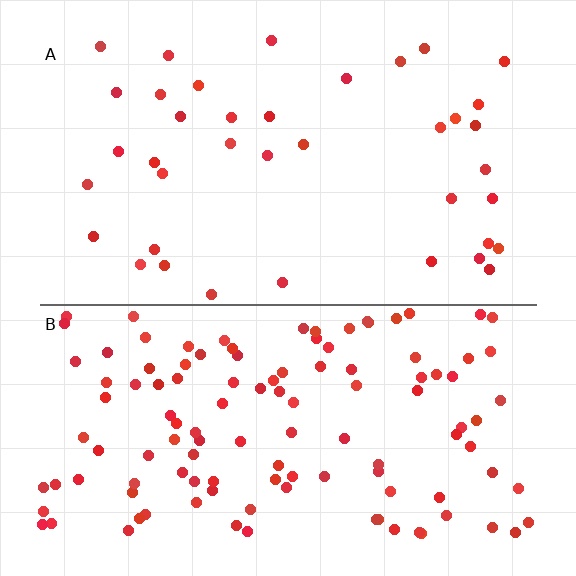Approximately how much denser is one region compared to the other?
Approximately 3.1× — region B over region A.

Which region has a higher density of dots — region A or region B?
B (the bottom).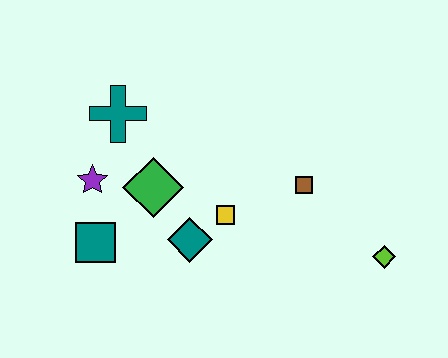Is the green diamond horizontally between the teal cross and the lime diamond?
Yes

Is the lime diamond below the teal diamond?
Yes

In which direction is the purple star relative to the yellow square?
The purple star is to the left of the yellow square.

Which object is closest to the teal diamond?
The yellow square is closest to the teal diamond.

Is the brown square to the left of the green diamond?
No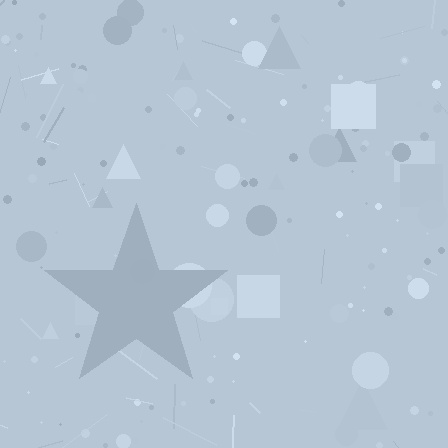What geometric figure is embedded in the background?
A star is embedded in the background.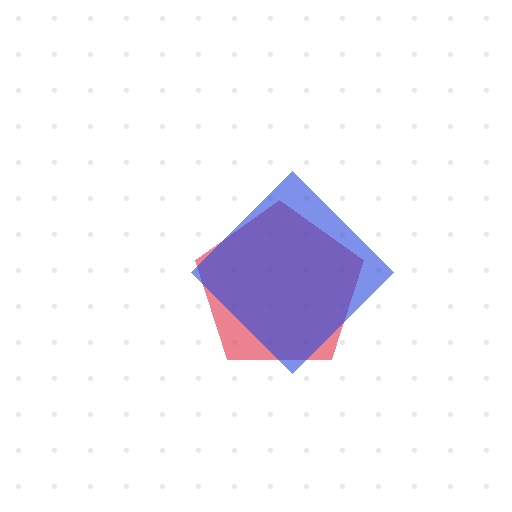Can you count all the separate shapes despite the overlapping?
Yes, there are 2 separate shapes.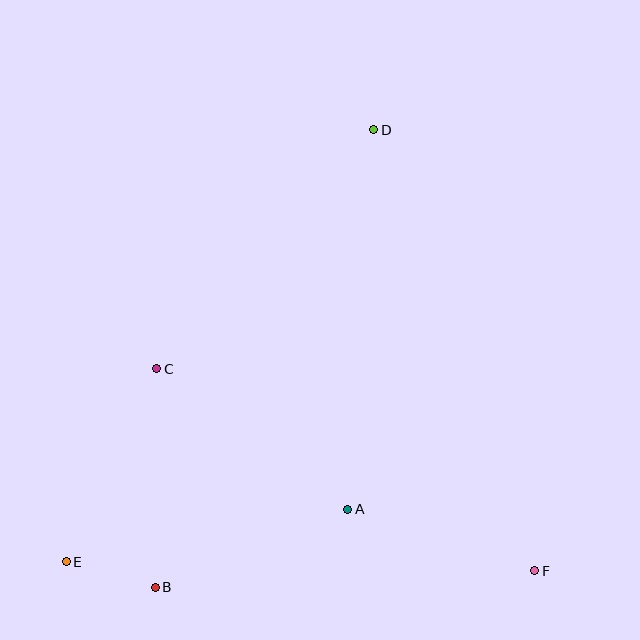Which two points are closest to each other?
Points B and E are closest to each other.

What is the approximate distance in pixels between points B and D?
The distance between B and D is approximately 507 pixels.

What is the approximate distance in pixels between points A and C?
The distance between A and C is approximately 237 pixels.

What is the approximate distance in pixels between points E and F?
The distance between E and F is approximately 468 pixels.